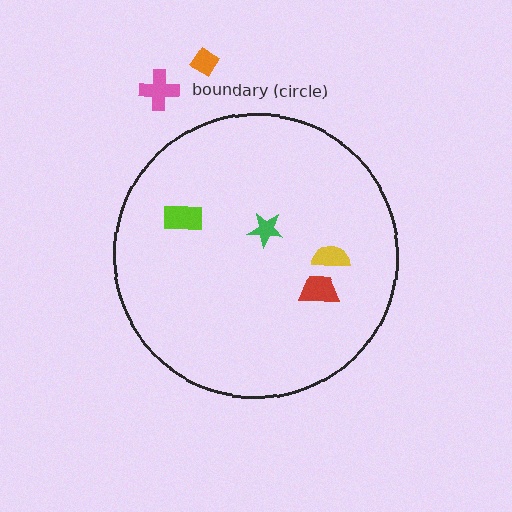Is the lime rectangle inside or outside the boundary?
Inside.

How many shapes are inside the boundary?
4 inside, 2 outside.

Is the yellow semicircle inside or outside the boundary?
Inside.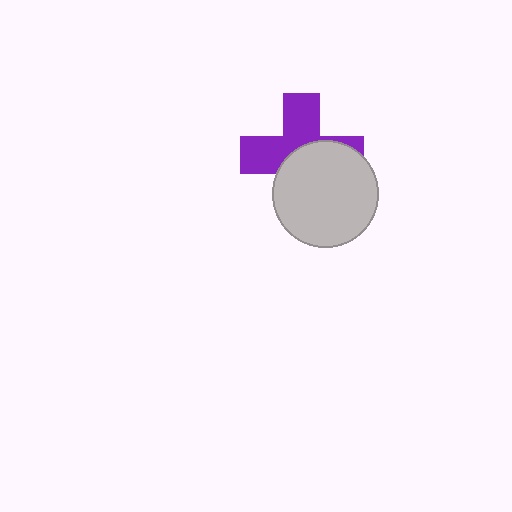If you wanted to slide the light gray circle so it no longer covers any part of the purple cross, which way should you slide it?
Slide it toward the lower-right — that is the most direct way to separate the two shapes.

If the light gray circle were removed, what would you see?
You would see the complete purple cross.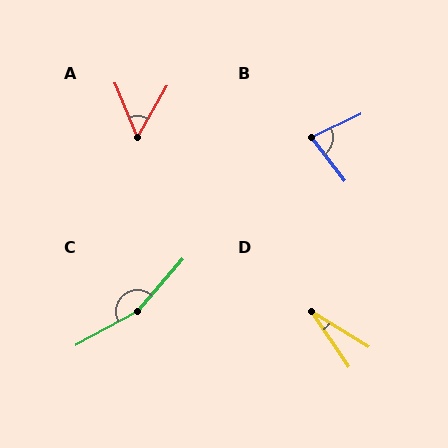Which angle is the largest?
C, at approximately 160 degrees.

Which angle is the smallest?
D, at approximately 24 degrees.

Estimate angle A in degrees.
Approximately 52 degrees.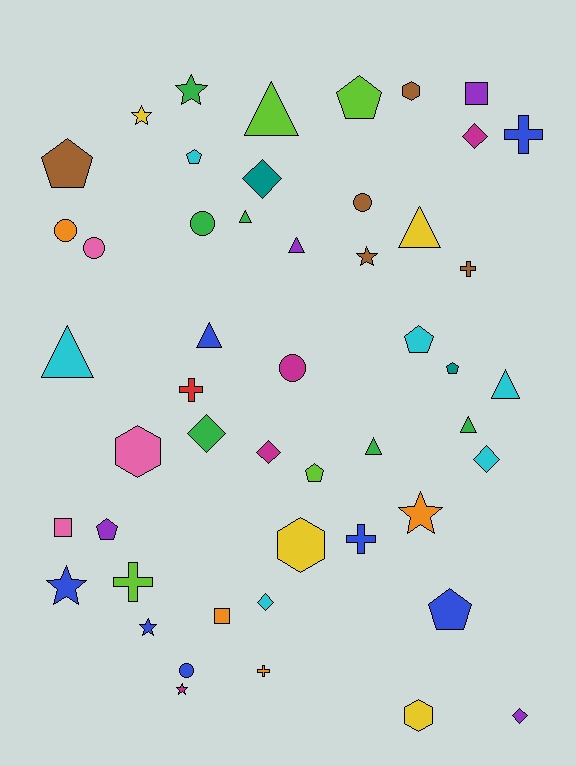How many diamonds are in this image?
There are 7 diamonds.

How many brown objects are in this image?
There are 5 brown objects.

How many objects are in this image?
There are 50 objects.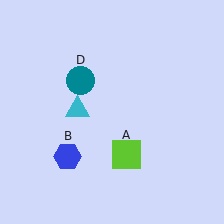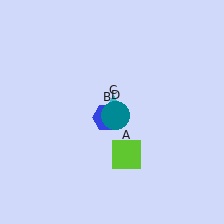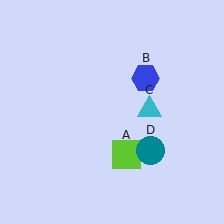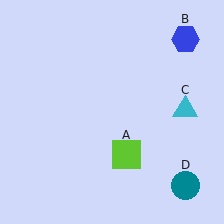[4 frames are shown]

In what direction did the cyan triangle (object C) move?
The cyan triangle (object C) moved right.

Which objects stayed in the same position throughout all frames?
Lime square (object A) remained stationary.